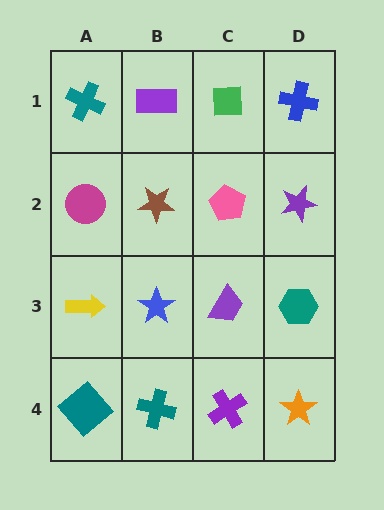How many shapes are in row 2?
4 shapes.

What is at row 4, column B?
A teal cross.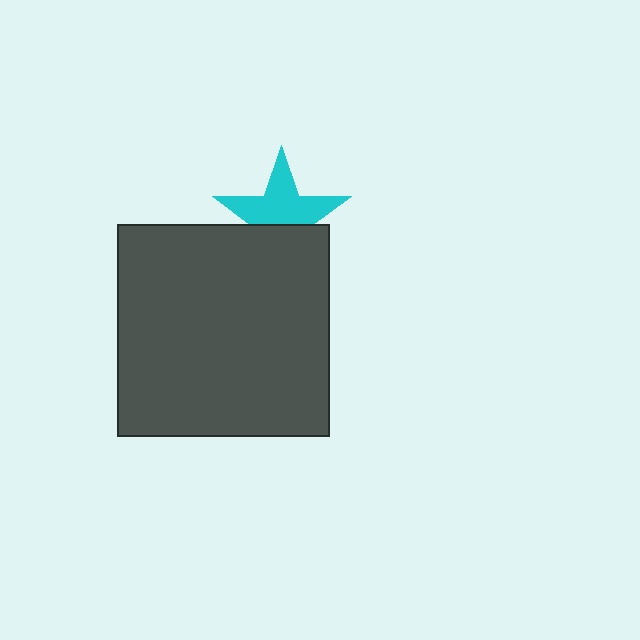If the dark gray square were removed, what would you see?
You would see the complete cyan star.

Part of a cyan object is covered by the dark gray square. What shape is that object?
It is a star.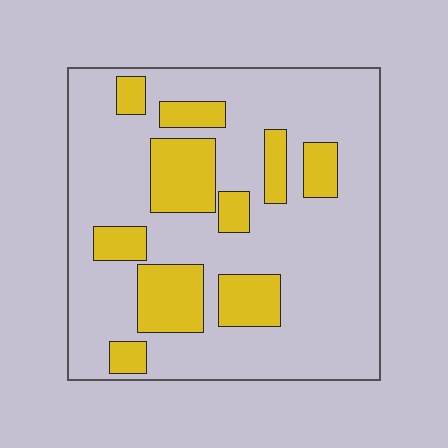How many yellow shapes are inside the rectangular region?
10.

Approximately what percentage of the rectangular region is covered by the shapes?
Approximately 25%.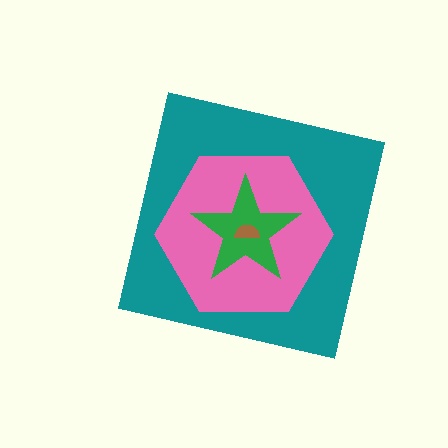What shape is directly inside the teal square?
The pink hexagon.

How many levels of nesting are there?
4.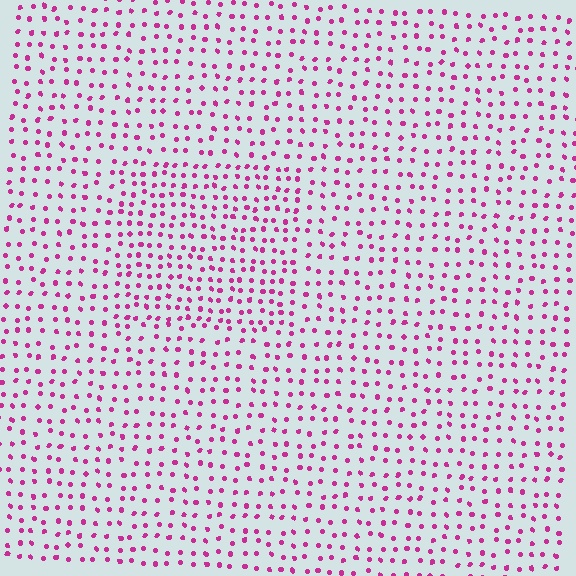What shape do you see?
I see a rectangle.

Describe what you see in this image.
The image contains small magenta elements arranged at two different densities. A rectangle-shaped region is visible where the elements are more densely packed than the surrounding area.